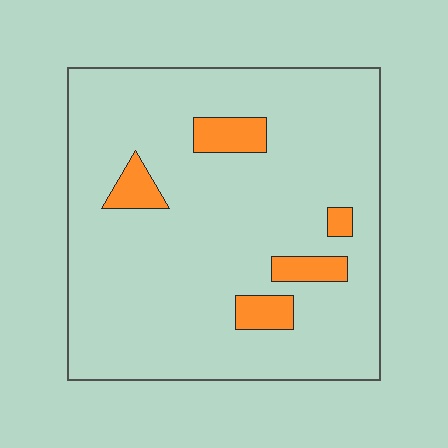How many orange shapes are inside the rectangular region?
5.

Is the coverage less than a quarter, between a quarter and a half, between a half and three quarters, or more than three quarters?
Less than a quarter.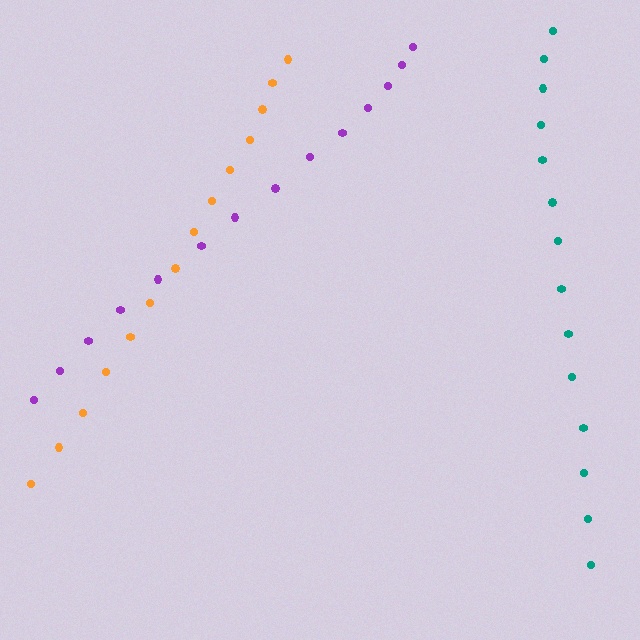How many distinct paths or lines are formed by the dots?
There are 3 distinct paths.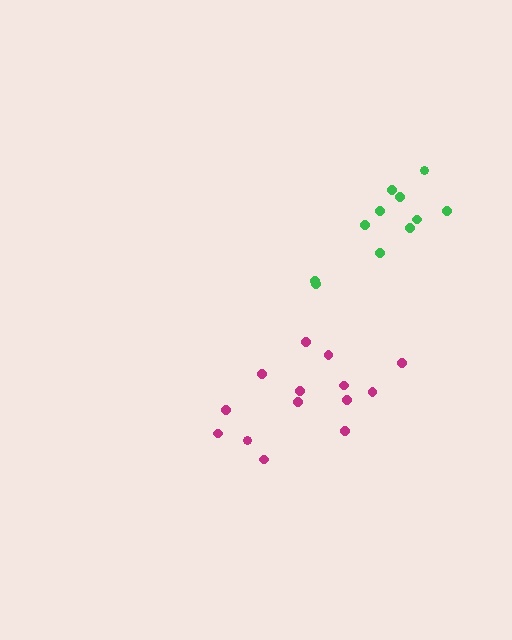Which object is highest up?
The green cluster is topmost.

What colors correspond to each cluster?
The clusters are colored: magenta, green.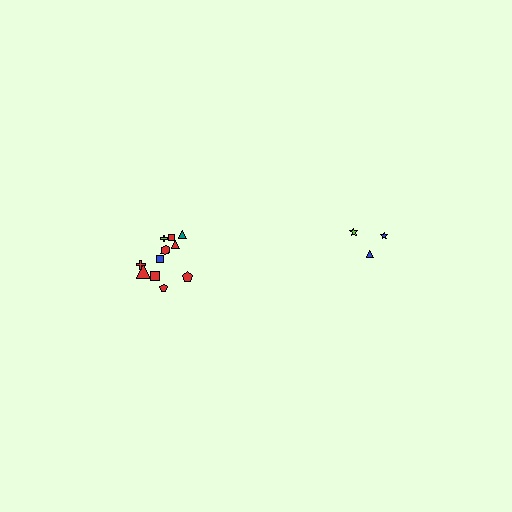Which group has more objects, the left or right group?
The left group.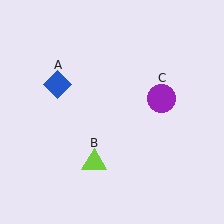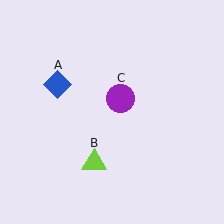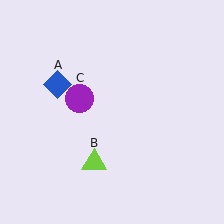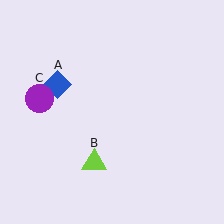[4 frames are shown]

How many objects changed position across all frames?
1 object changed position: purple circle (object C).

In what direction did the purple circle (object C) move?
The purple circle (object C) moved left.